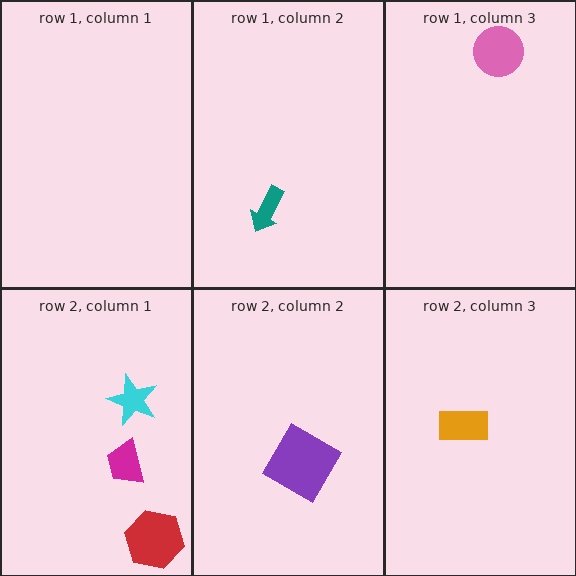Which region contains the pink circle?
The row 1, column 3 region.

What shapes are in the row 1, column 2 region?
The teal arrow.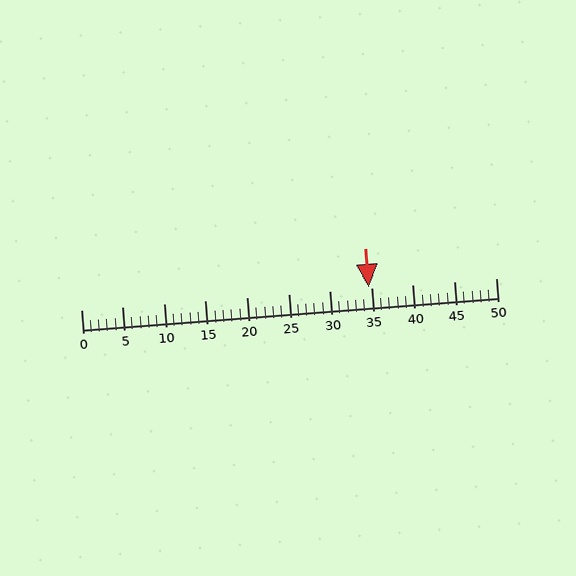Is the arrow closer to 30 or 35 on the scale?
The arrow is closer to 35.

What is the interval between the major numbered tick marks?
The major tick marks are spaced 5 units apart.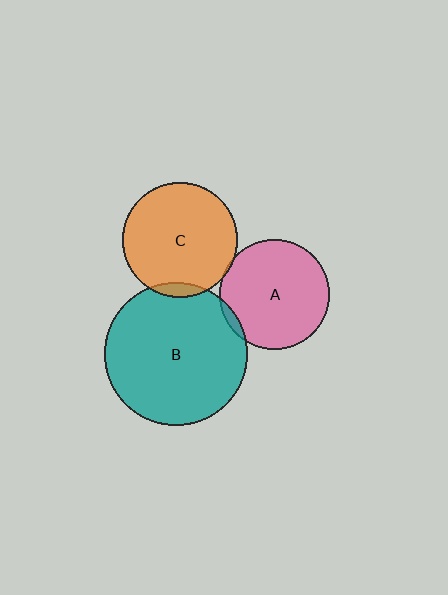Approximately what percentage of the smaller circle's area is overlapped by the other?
Approximately 5%.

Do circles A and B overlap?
Yes.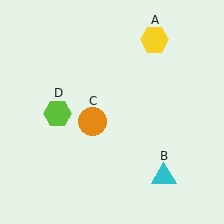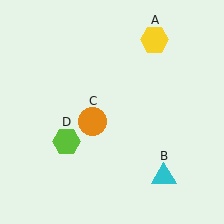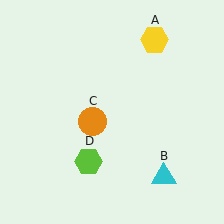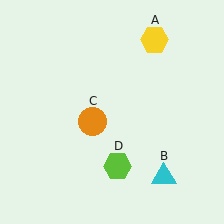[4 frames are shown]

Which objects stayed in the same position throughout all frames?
Yellow hexagon (object A) and cyan triangle (object B) and orange circle (object C) remained stationary.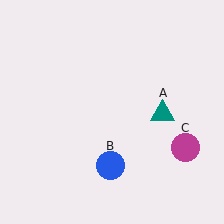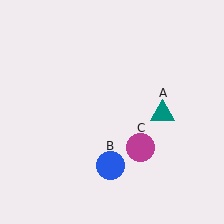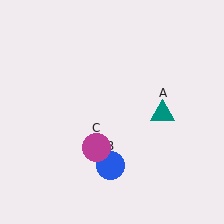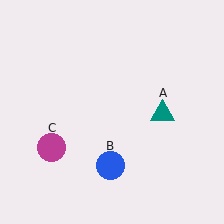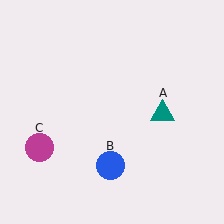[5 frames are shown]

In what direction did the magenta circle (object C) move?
The magenta circle (object C) moved left.